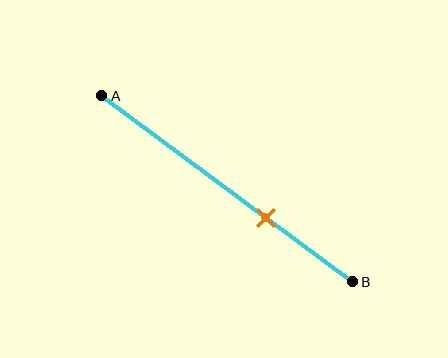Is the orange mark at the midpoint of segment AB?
No, the mark is at about 65% from A, not at the 50% midpoint.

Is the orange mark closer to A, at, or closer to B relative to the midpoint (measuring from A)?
The orange mark is closer to point B than the midpoint of segment AB.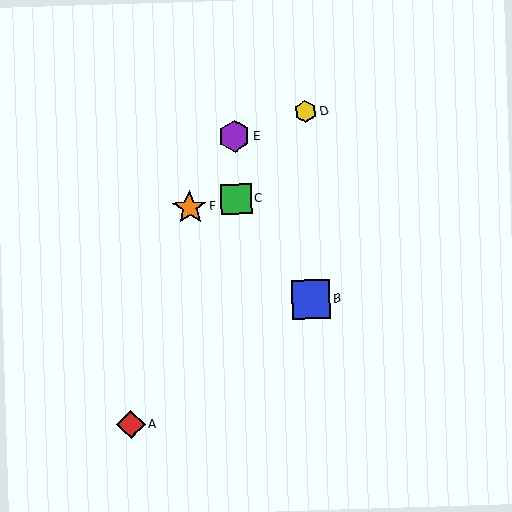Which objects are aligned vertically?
Objects C, E are aligned vertically.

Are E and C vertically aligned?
Yes, both are at x≈234.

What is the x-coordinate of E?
Object E is at x≈234.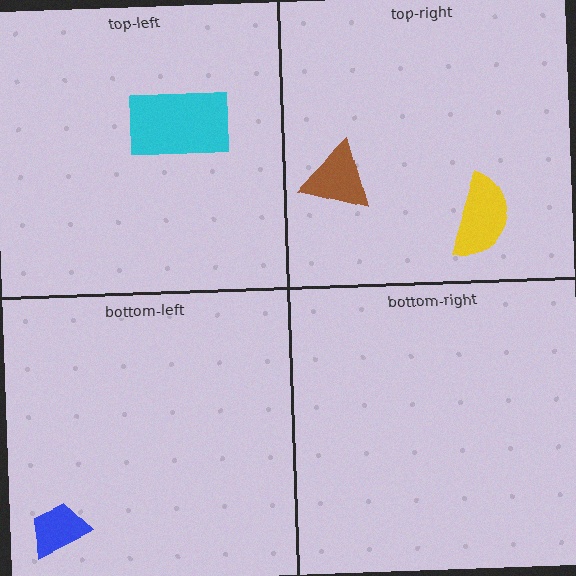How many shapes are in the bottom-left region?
1.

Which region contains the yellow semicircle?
The top-right region.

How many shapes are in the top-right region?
2.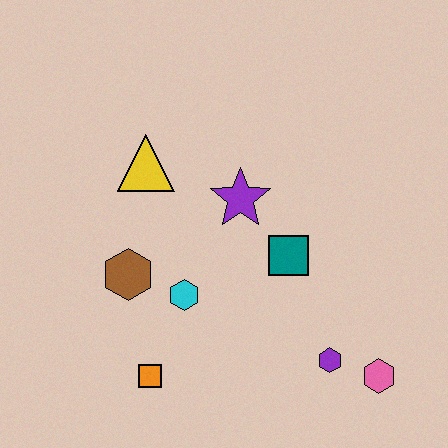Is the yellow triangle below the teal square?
No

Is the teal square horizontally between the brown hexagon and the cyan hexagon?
No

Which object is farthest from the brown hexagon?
The pink hexagon is farthest from the brown hexagon.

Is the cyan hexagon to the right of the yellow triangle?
Yes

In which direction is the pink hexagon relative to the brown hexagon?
The pink hexagon is to the right of the brown hexagon.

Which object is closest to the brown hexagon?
The cyan hexagon is closest to the brown hexagon.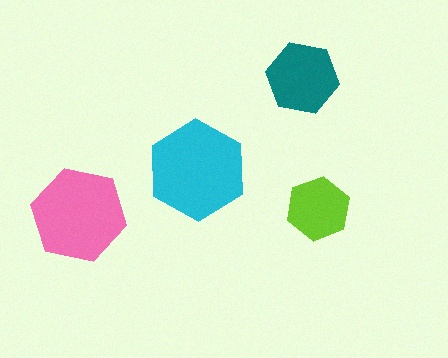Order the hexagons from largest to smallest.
the cyan one, the pink one, the teal one, the lime one.